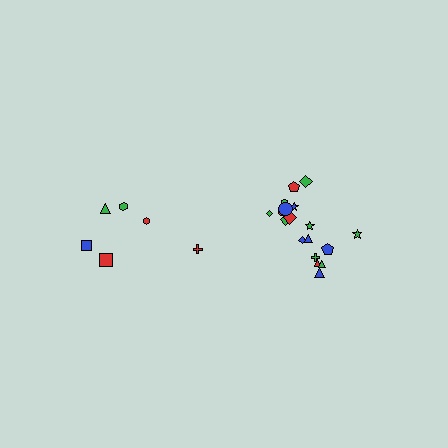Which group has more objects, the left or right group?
The right group.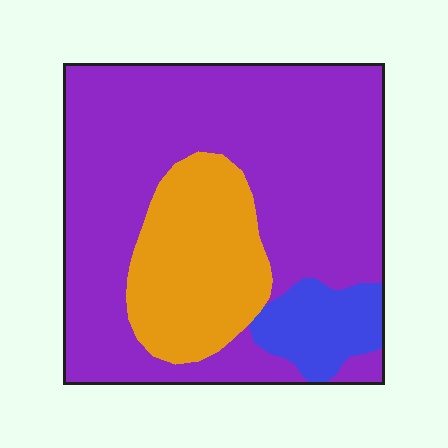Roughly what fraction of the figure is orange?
Orange takes up about one fifth (1/5) of the figure.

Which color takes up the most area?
Purple, at roughly 70%.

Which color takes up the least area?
Blue, at roughly 10%.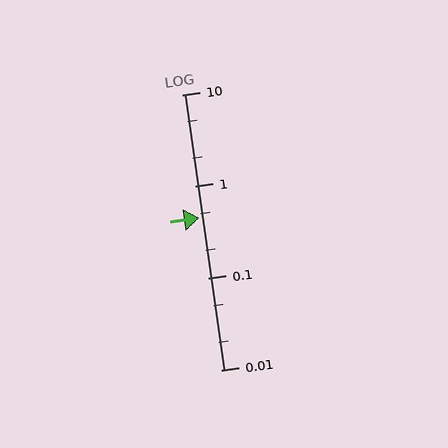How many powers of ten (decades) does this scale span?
The scale spans 3 decades, from 0.01 to 10.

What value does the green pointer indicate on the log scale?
The pointer indicates approximately 0.45.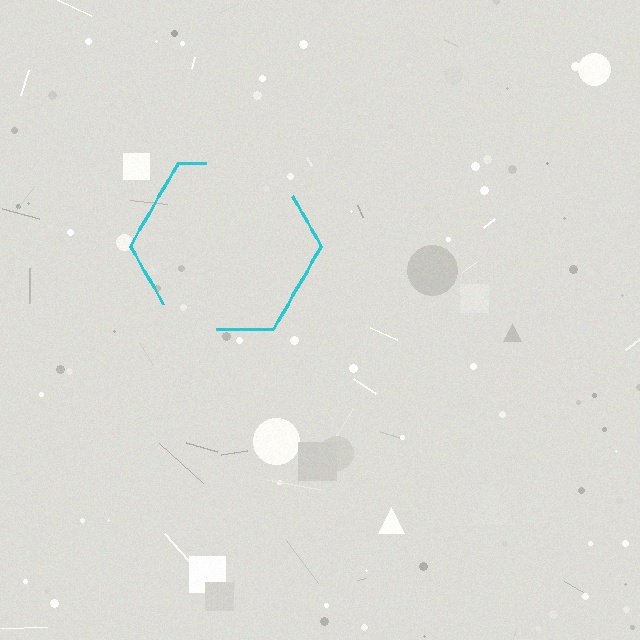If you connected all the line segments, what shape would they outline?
They would outline a hexagon.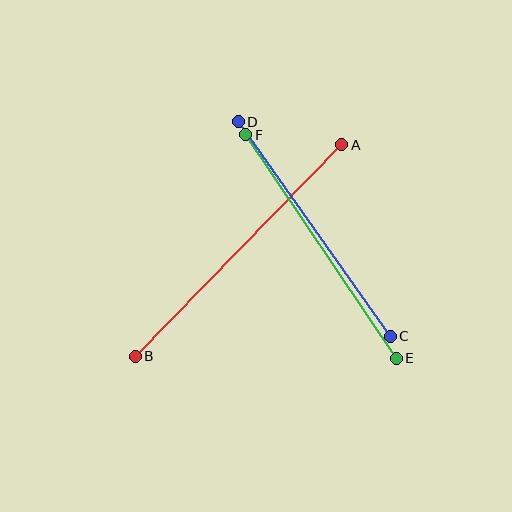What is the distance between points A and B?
The distance is approximately 296 pixels.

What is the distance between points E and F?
The distance is approximately 269 pixels.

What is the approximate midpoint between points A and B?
The midpoint is at approximately (238, 250) pixels.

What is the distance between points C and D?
The distance is approximately 263 pixels.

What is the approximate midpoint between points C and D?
The midpoint is at approximately (314, 229) pixels.